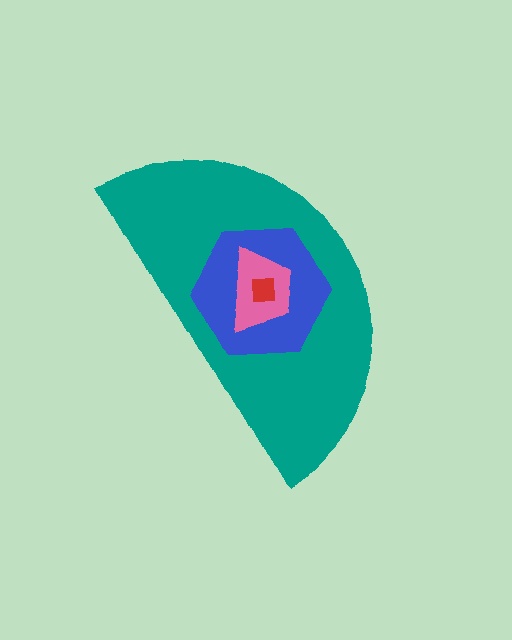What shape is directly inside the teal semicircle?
The blue hexagon.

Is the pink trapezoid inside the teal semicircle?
Yes.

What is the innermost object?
The red square.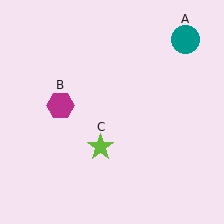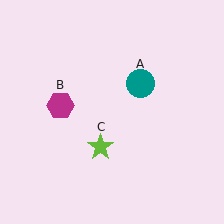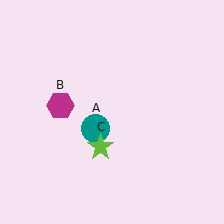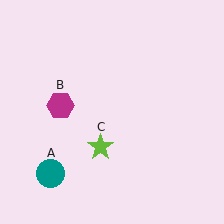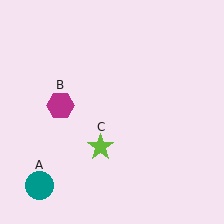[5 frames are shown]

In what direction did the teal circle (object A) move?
The teal circle (object A) moved down and to the left.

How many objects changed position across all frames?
1 object changed position: teal circle (object A).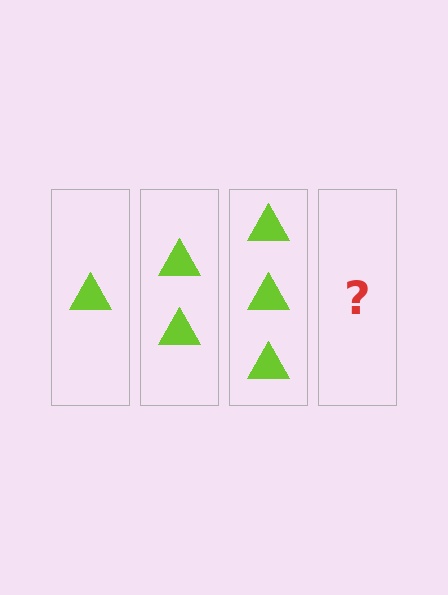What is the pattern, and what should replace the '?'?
The pattern is that each step adds one more triangle. The '?' should be 4 triangles.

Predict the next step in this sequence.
The next step is 4 triangles.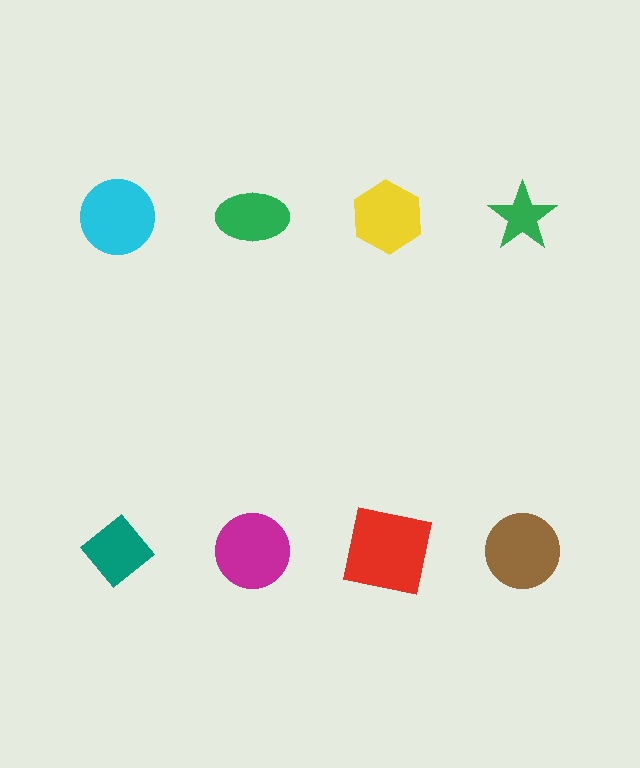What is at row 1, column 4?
A green star.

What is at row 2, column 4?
A brown circle.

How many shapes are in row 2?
4 shapes.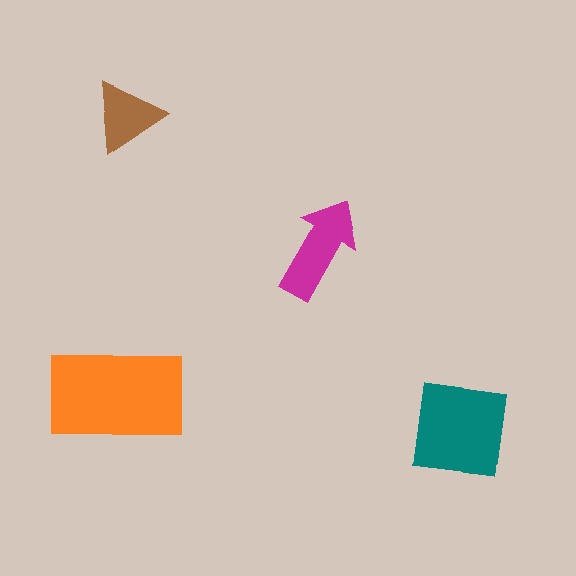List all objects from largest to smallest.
The orange rectangle, the teal square, the magenta arrow, the brown triangle.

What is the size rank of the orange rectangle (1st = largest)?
1st.